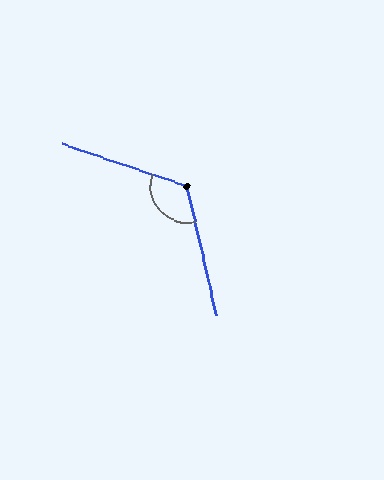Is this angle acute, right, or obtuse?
It is obtuse.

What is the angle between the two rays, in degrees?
Approximately 122 degrees.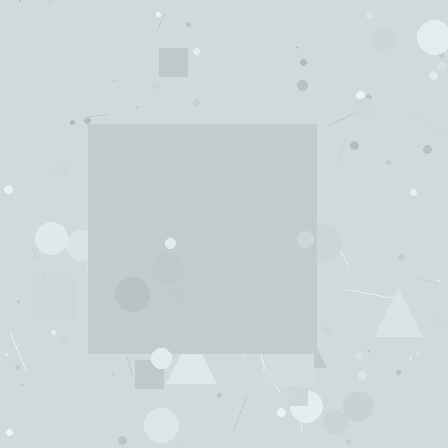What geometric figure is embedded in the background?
A square is embedded in the background.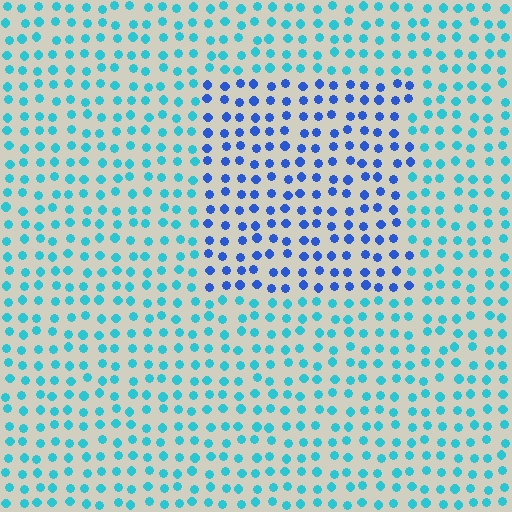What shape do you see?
I see a rectangle.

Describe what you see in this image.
The image is filled with small cyan elements in a uniform arrangement. A rectangle-shaped region is visible where the elements are tinted to a slightly different hue, forming a subtle color boundary.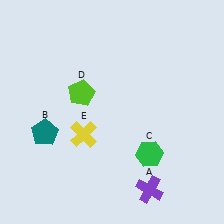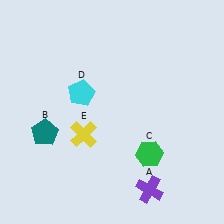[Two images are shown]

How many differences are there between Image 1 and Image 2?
There is 1 difference between the two images.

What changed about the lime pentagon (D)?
In Image 1, D is lime. In Image 2, it changed to cyan.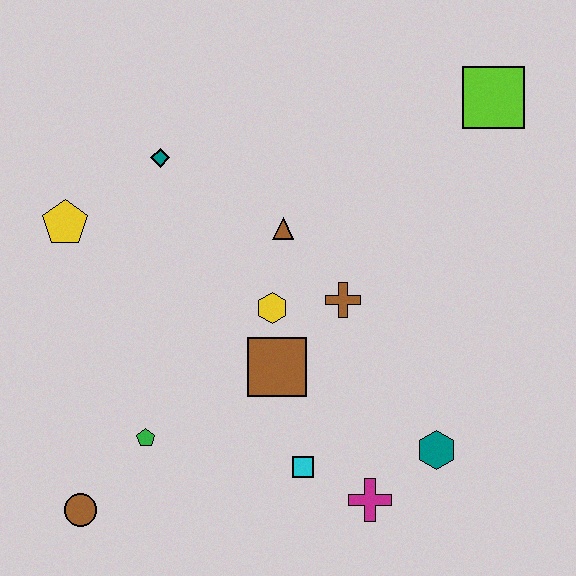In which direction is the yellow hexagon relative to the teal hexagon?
The yellow hexagon is to the left of the teal hexagon.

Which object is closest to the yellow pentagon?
The teal diamond is closest to the yellow pentagon.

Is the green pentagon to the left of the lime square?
Yes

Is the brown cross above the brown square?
Yes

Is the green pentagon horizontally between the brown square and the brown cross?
No